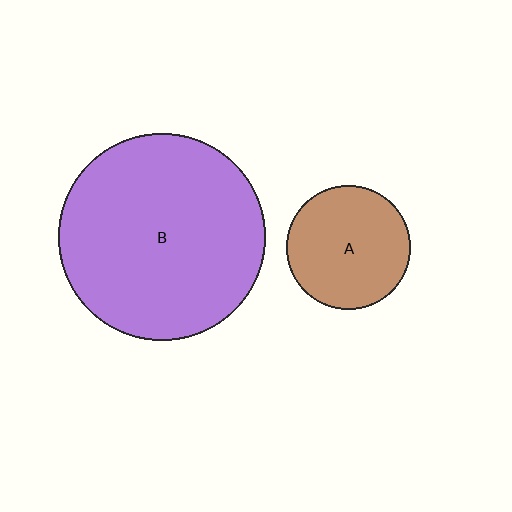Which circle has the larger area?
Circle B (purple).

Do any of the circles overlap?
No, none of the circles overlap.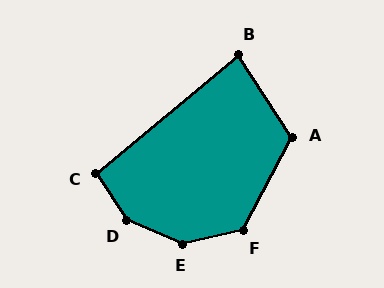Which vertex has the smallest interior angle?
B, at approximately 83 degrees.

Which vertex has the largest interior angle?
D, at approximately 146 degrees.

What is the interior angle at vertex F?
Approximately 131 degrees (obtuse).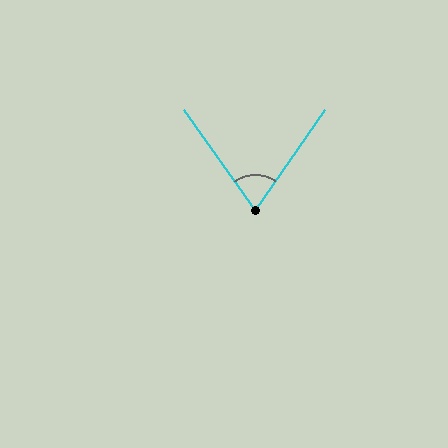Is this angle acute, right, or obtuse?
It is acute.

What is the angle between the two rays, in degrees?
Approximately 70 degrees.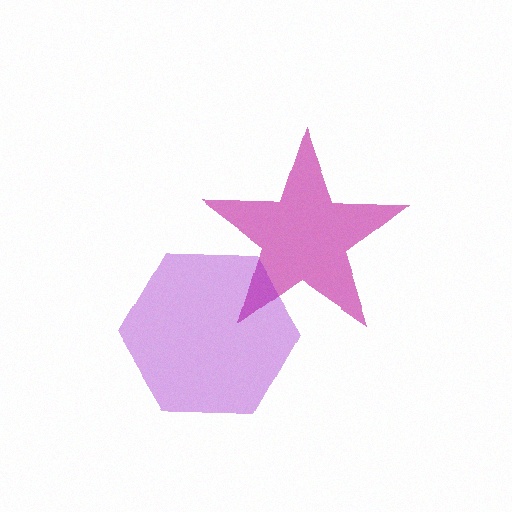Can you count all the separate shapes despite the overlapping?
Yes, there are 2 separate shapes.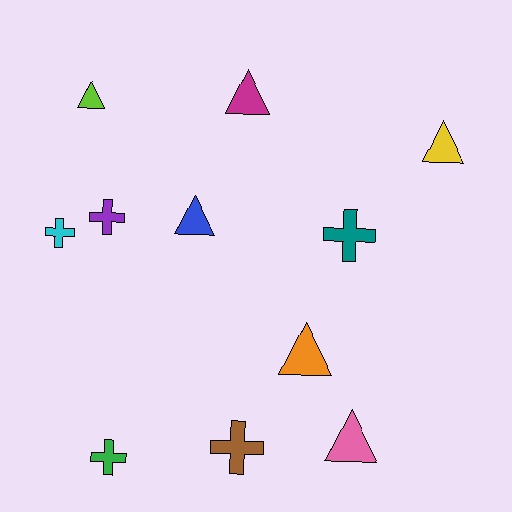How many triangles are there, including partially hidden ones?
There are 6 triangles.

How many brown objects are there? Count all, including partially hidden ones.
There is 1 brown object.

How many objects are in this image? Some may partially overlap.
There are 11 objects.